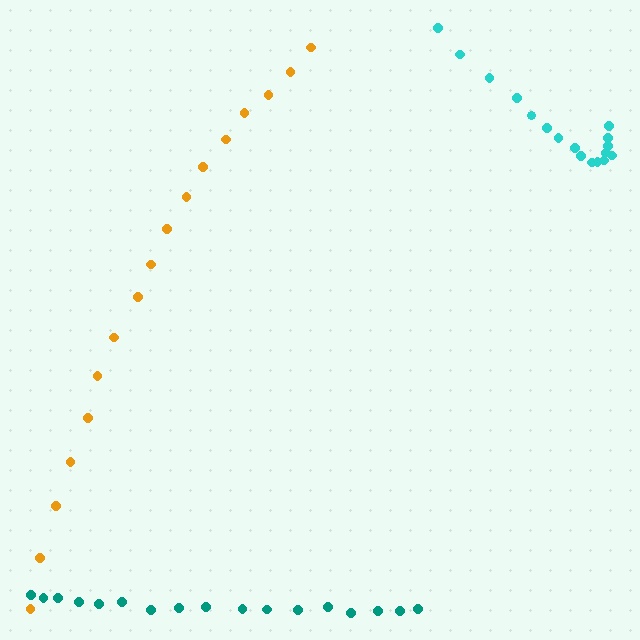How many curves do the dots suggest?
There are 3 distinct paths.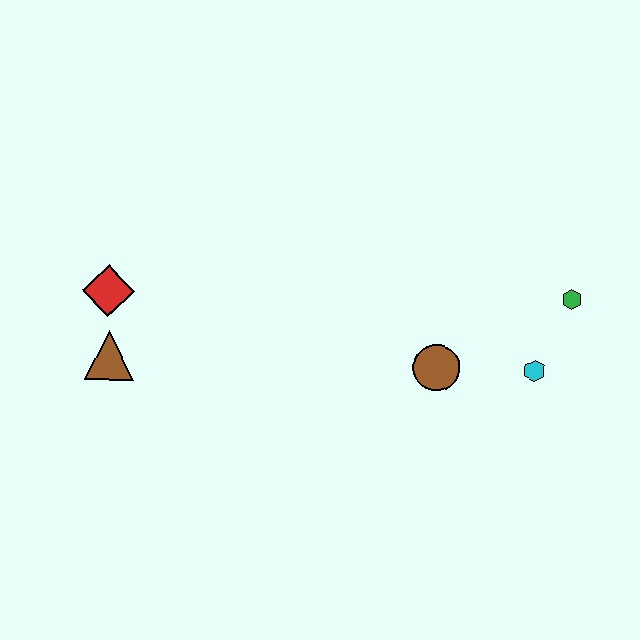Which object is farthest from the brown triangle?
The green hexagon is farthest from the brown triangle.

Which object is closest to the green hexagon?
The cyan hexagon is closest to the green hexagon.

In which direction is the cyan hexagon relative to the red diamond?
The cyan hexagon is to the right of the red diamond.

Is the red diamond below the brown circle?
No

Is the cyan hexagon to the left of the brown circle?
No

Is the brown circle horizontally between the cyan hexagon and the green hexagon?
No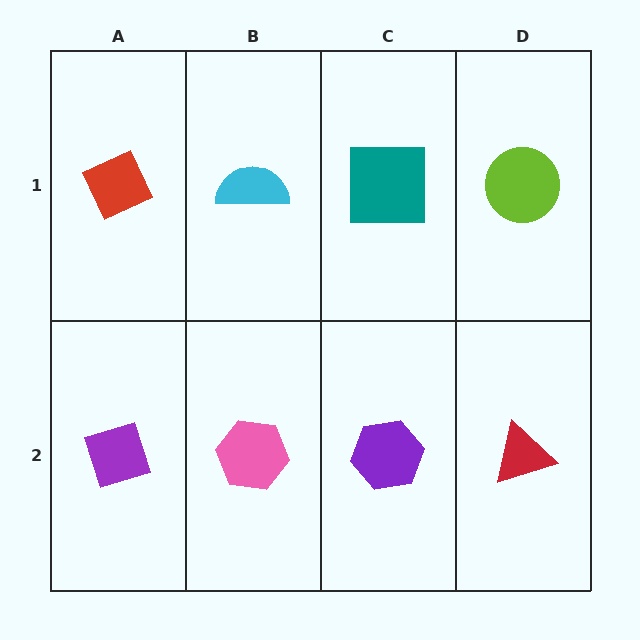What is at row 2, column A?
A purple diamond.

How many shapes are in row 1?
4 shapes.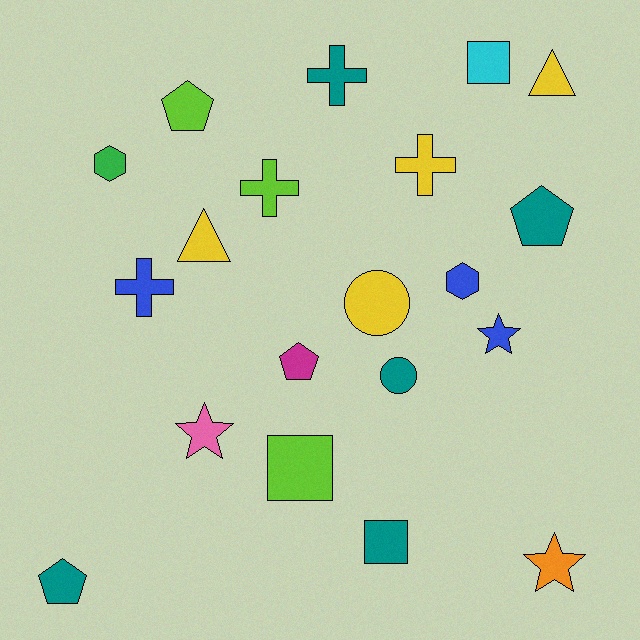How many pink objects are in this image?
There is 1 pink object.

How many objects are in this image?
There are 20 objects.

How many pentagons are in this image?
There are 4 pentagons.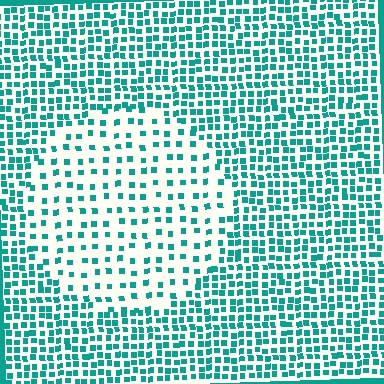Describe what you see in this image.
The image contains small teal elements arranged at two different densities. A circle-shaped region is visible where the elements are less densely packed than the surrounding area.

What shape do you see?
I see a circle.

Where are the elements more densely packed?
The elements are more densely packed outside the circle boundary.